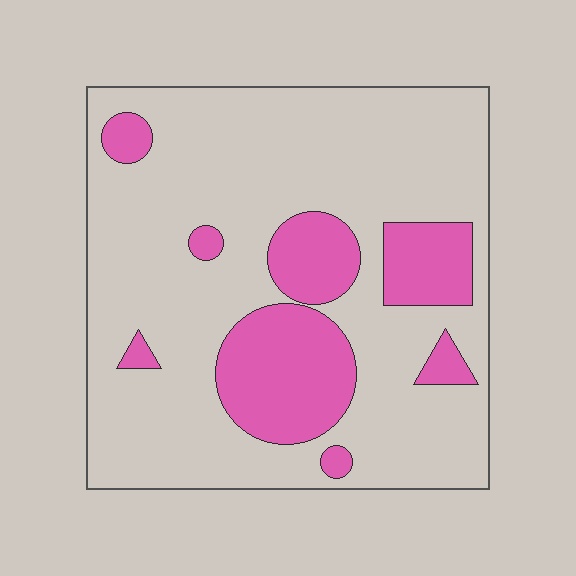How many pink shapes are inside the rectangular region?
8.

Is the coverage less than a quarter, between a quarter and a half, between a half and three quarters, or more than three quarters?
Less than a quarter.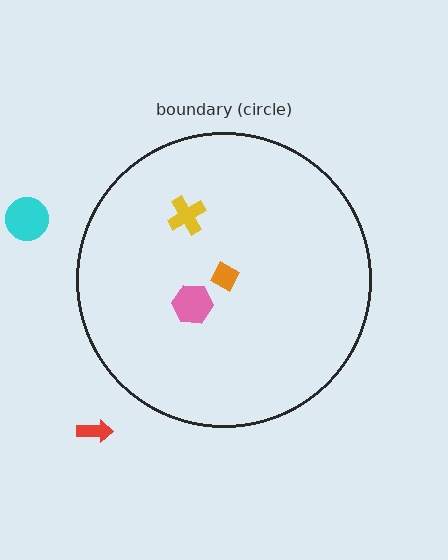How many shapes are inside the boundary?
3 inside, 2 outside.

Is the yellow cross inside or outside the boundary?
Inside.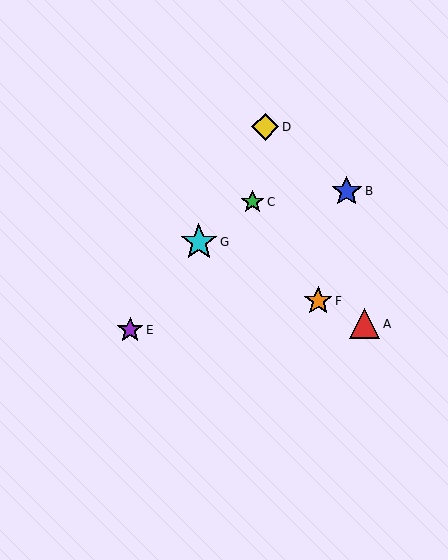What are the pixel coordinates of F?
Object F is at (318, 301).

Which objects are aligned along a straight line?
Objects A, F, G are aligned along a straight line.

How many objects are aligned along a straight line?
3 objects (A, F, G) are aligned along a straight line.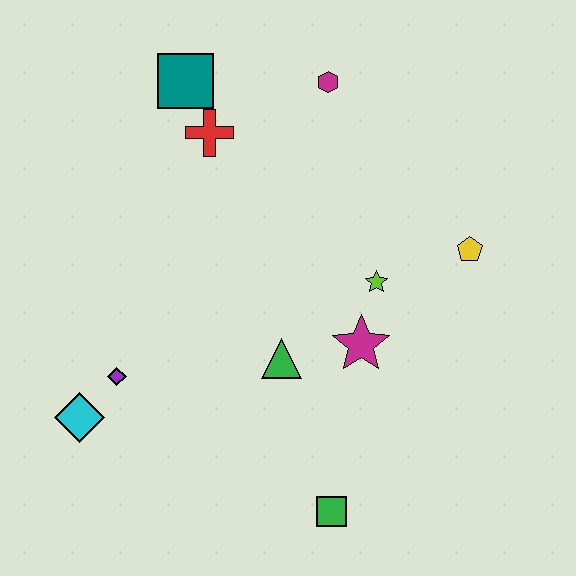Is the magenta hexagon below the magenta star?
No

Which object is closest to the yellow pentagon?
The lime star is closest to the yellow pentagon.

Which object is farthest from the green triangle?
The teal square is farthest from the green triangle.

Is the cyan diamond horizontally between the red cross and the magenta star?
No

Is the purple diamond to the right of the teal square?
No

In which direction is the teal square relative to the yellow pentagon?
The teal square is to the left of the yellow pentagon.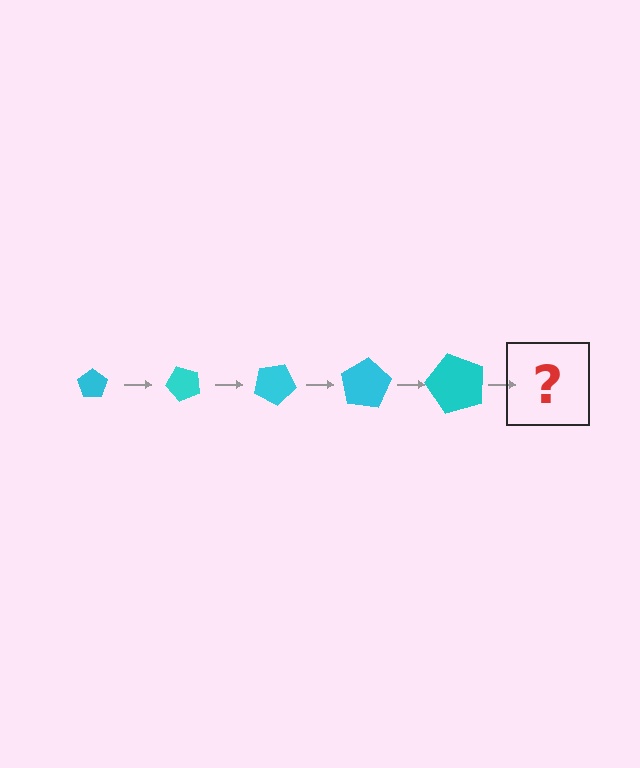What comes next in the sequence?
The next element should be a pentagon, larger than the previous one and rotated 250 degrees from the start.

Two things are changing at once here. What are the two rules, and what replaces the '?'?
The two rules are that the pentagon grows larger each step and it rotates 50 degrees each step. The '?' should be a pentagon, larger than the previous one and rotated 250 degrees from the start.